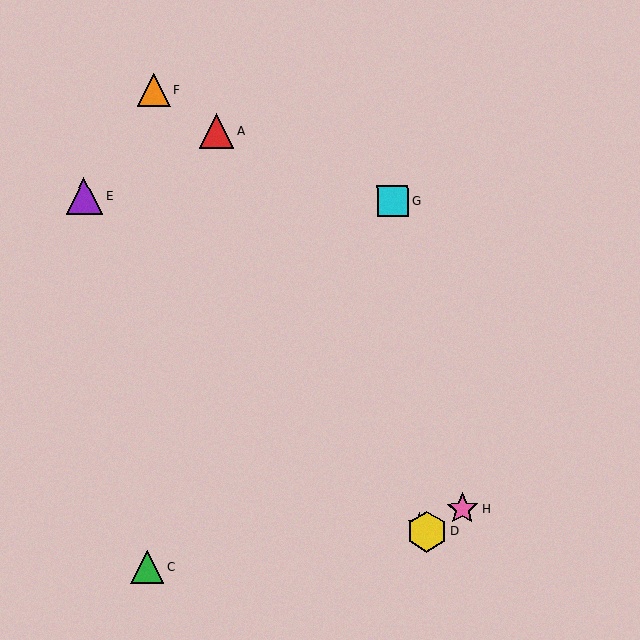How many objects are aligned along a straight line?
3 objects (B, D, E) are aligned along a straight line.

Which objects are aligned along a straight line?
Objects B, D, E are aligned along a straight line.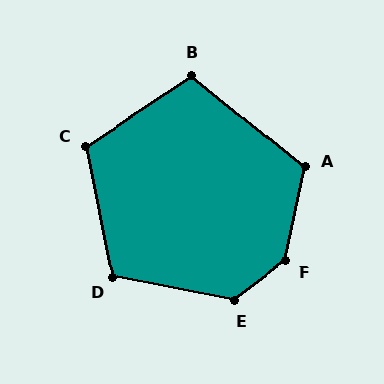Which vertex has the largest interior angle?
F, at approximately 139 degrees.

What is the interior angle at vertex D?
Approximately 113 degrees (obtuse).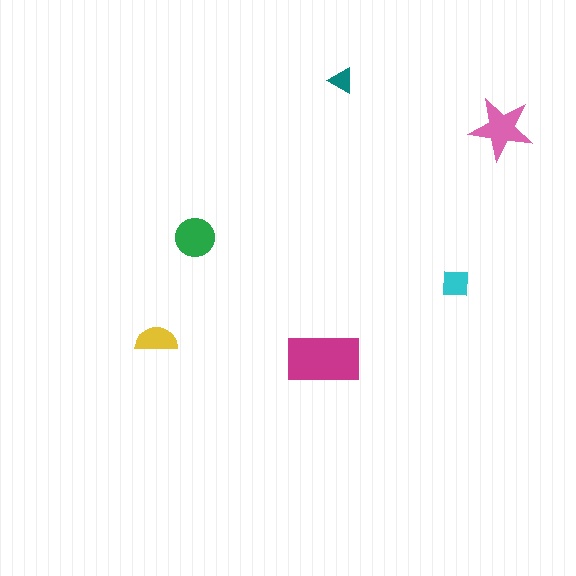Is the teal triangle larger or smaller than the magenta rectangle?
Smaller.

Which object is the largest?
The magenta rectangle.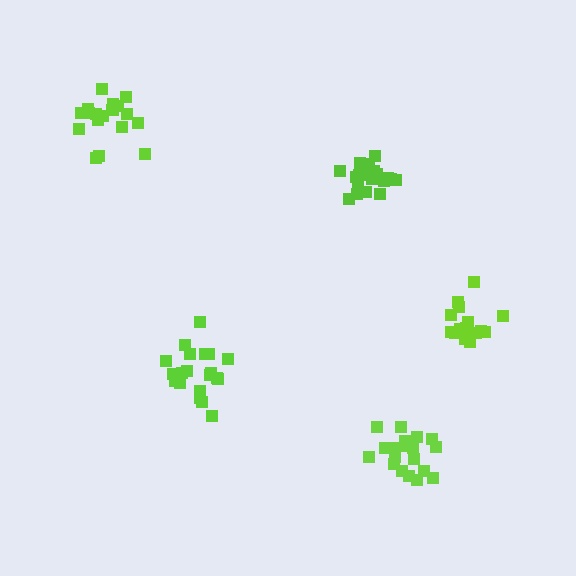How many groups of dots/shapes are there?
There are 5 groups.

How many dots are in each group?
Group 1: 20 dots, Group 2: 18 dots, Group 3: 20 dots, Group 4: 20 dots, Group 5: 15 dots (93 total).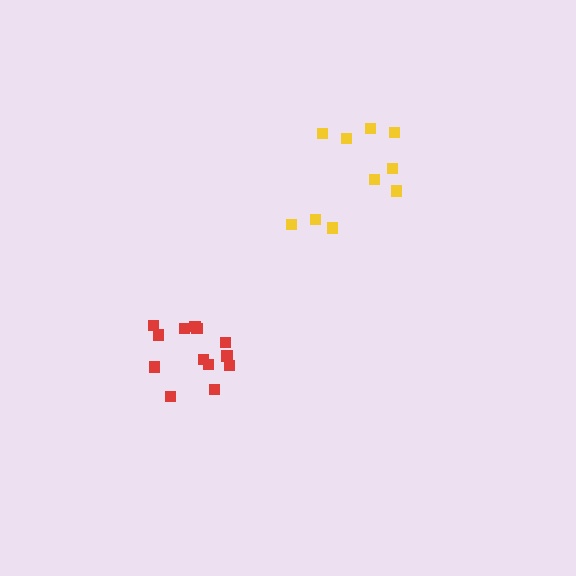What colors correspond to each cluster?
The clusters are colored: red, yellow.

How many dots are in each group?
Group 1: 13 dots, Group 2: 10 dots (23 total).